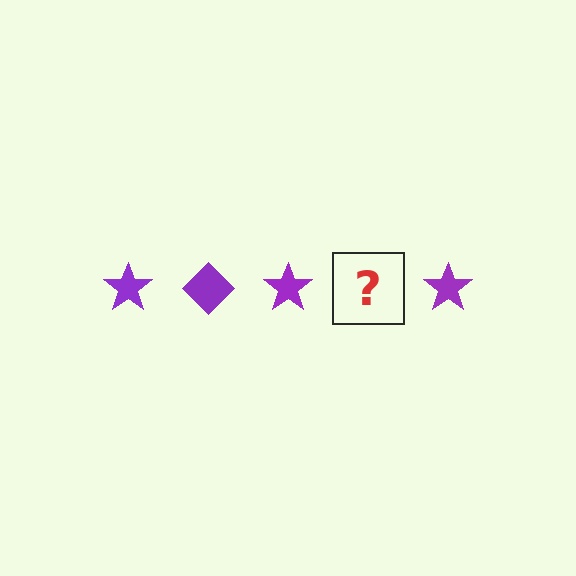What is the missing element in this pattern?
The missing element is a purple diamond.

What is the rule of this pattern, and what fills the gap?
The rule is that the pattern cycles through star, diamond shapes in purple. The gap should be filled with a purple diamond.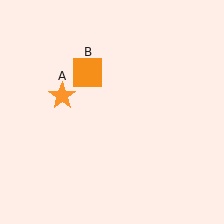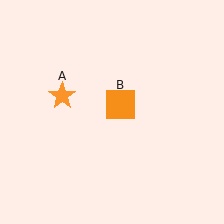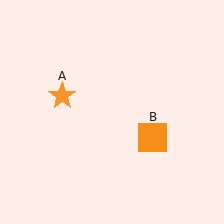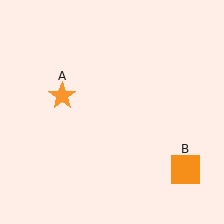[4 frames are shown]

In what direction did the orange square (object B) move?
The orange square (object B) moved down and to the right.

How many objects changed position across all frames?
1 object changed position: orange square (object B).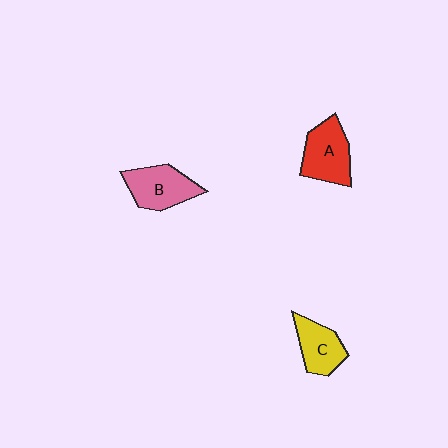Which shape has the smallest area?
Shape C (yellow).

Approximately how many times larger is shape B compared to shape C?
Approximately 1.2 times.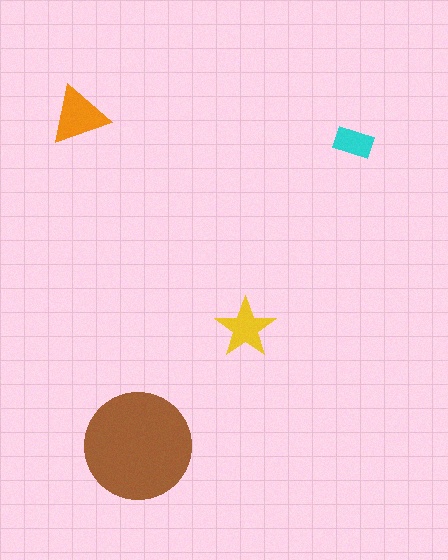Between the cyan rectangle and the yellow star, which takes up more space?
The yellow star.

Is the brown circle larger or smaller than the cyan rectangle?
Larger.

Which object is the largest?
The brown circle.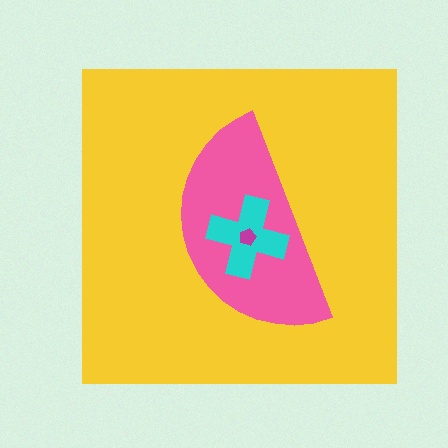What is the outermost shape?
The yellow square.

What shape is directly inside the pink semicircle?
The cyan cross.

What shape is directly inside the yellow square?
The pink semicircle.